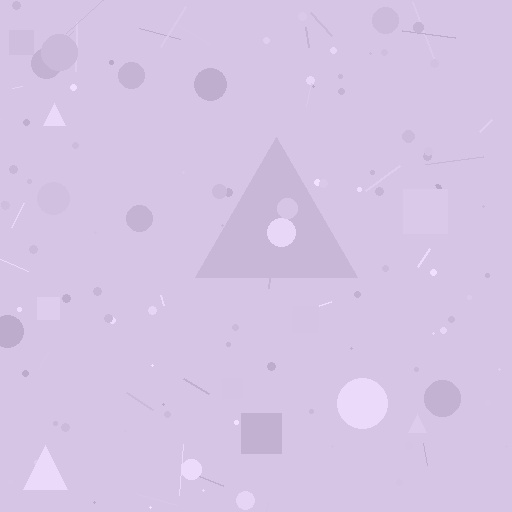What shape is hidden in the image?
A triangle is hidden in the image.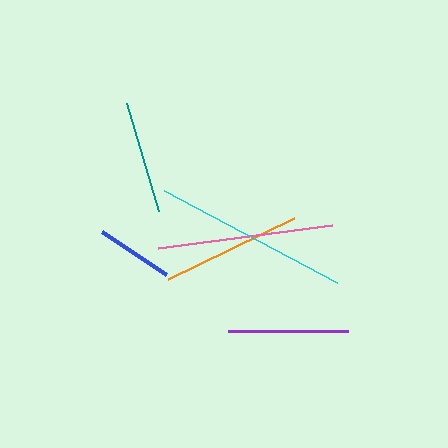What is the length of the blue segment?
The blue segment is approximately 77 pixels long.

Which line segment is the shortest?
The blue line is the shortest at approximately 77 pixels.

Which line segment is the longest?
The cyan line is the longest at approximately 196 pixels.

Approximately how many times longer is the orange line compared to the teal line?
The orange line is approximately 1.2 times the length of the teal line.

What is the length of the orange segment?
The orange segment is approximately 140 pixels long.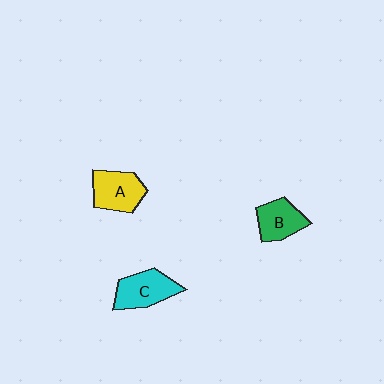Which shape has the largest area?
Shape C (cyan).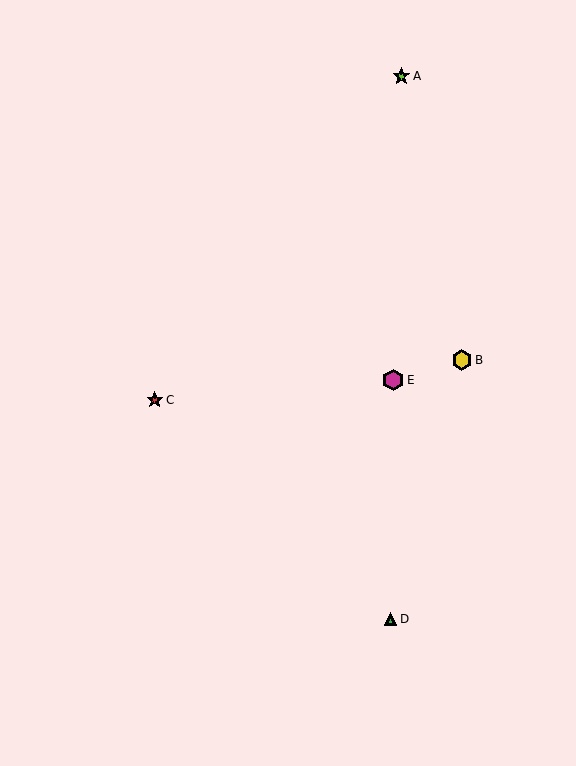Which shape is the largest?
The magenta hexagon (labeled E) is the largest.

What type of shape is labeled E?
Shape E is a magenta hexagon.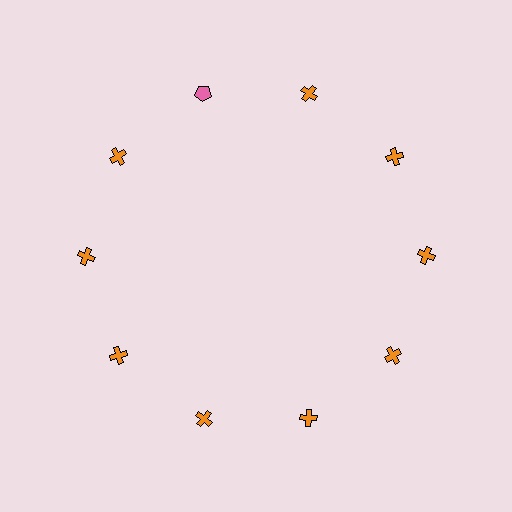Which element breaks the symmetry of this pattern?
The pink pentagon at roughly the 11 o'clock position breaks the symmetry. All other shapes are orange crosses.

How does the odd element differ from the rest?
It differs in both color (pink instead of orange) and shape (pentagon instead of cross).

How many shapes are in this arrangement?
There are 10 shapes arranged in a ring pattern.